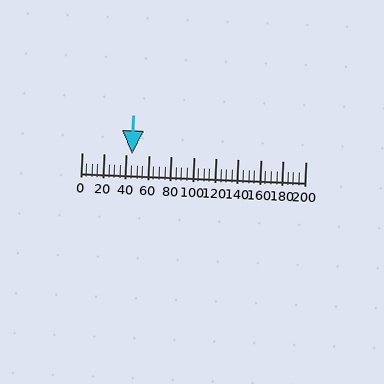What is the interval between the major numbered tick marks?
The major tick marks are spaced 20 units apart.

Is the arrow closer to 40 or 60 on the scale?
The arrow is closer to 40.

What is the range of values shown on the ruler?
The ruler shows values from 0 to 200.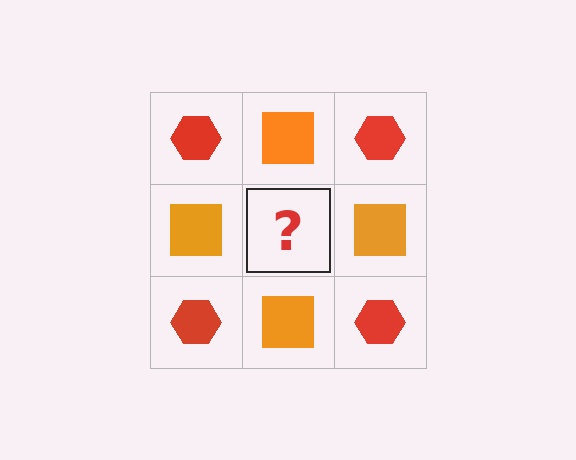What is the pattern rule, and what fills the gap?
The rule is that it alternates red hexagon and orange square in a checkerboard pattern. The gap should be filled with a red hexagon.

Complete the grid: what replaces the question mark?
The question mark should be replaced with a red hexagon.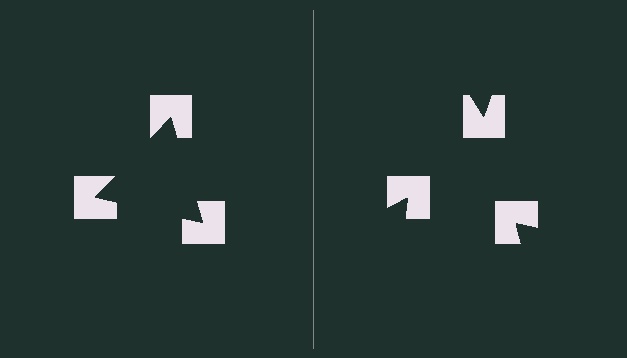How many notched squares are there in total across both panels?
6 — 3 on each side.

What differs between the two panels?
The notched squares are positioned identically on both sides; only the wedge orientations differ. On the left they align to a triangle; on the right they are misaligned.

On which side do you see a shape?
An illusory triangle appears on the left side. On the right side the wedge cuts are rotated, so no coherent shape forms.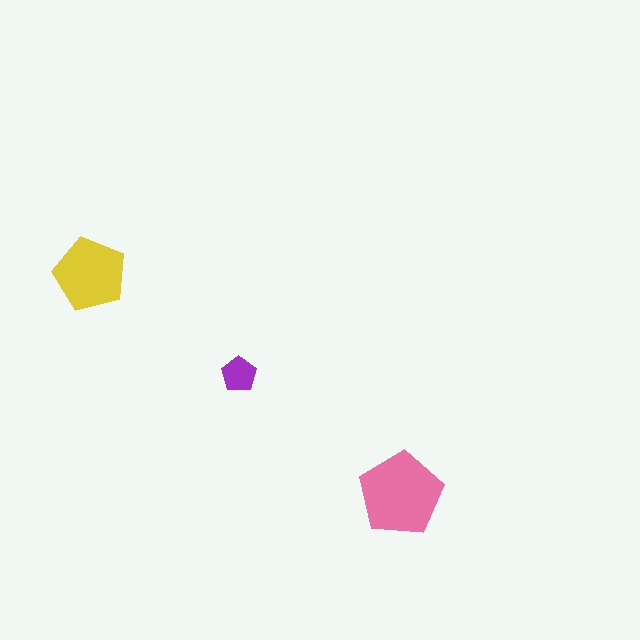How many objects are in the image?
There are 3 objects in the image.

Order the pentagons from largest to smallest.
the pink one, the yellow one, the purple one.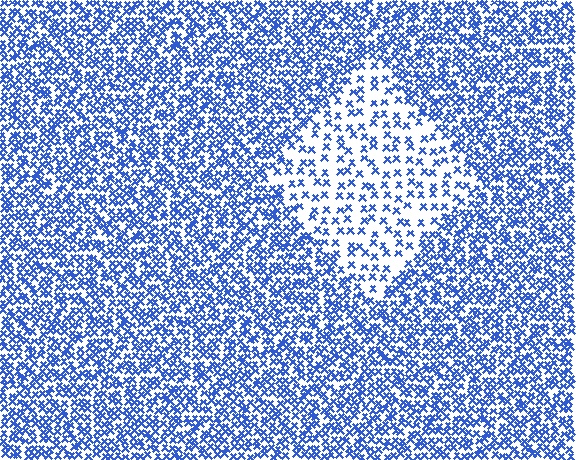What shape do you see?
I see a diamond.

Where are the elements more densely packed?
The elements are more densely packed outside the diamond boundary.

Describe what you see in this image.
The image contains small blue elements arranged at two different densities. A diamond-shaped region is visible where the elements are less densely packed than the surrounding area.